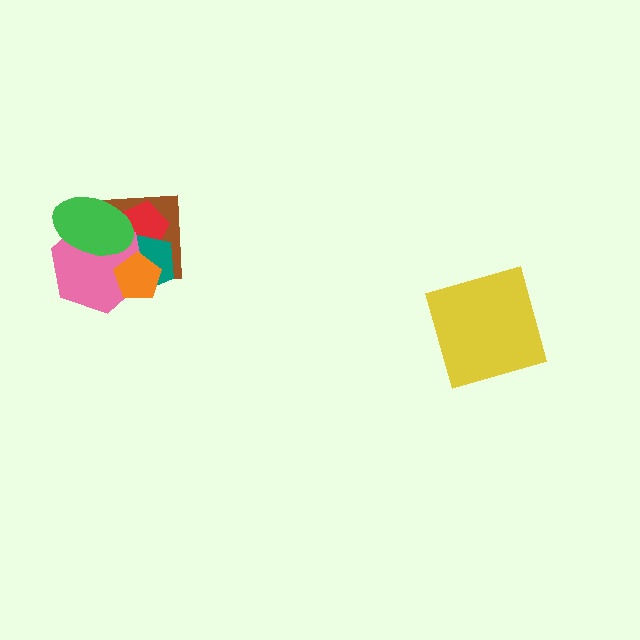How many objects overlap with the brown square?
5 objects overlap with the brown square.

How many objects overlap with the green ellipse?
3 objects overlap with the green ellipse.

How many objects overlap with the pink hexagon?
5 objects overlap with the pink hexagon.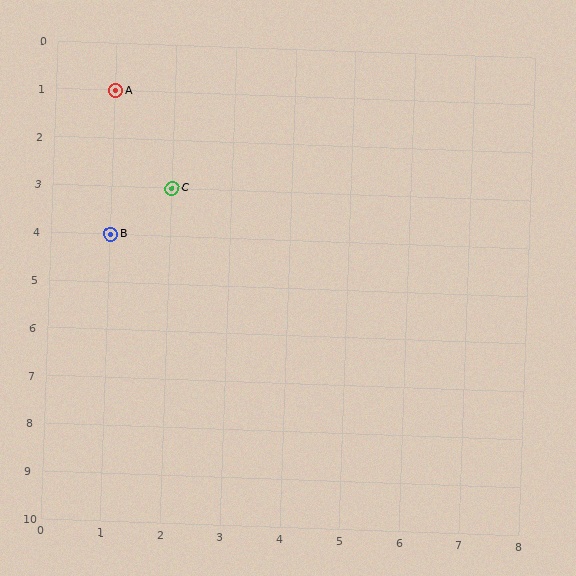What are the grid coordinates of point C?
Point C is at grid coordinates (2, 3).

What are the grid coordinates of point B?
Point B is at grid coordinates (1, 4).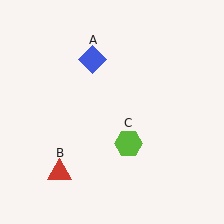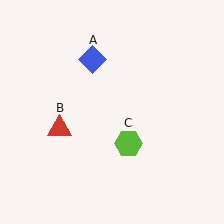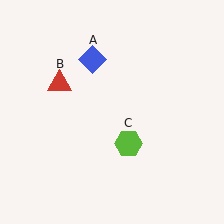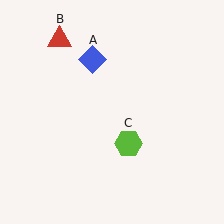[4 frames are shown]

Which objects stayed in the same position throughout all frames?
Blue diamond (object A) and lime hexagon (object C) remained stationary.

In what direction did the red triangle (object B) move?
The red triangle (object B) moved up.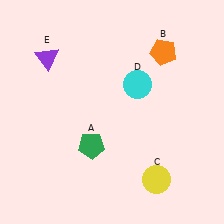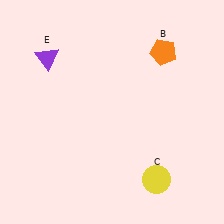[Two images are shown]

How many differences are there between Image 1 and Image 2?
There are 2 differences between the two images.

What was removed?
The cyan circle (D), the green pentagon (A) were removed in Image 2.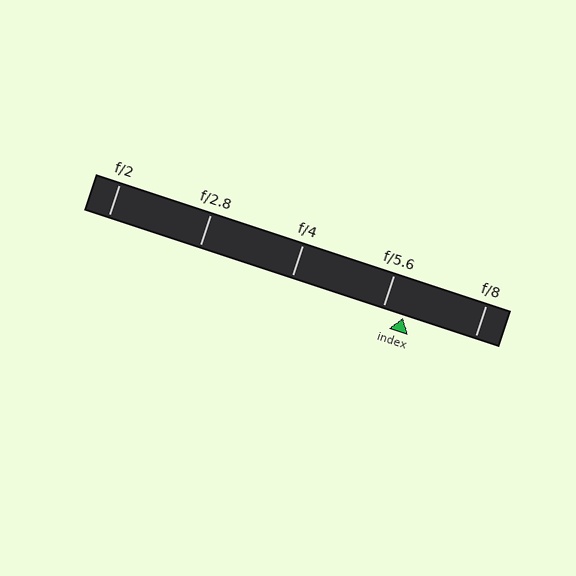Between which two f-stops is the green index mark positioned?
The index mark is between f/5.6 and f/8.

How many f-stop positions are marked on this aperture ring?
There are 5 f-stop positions marked.